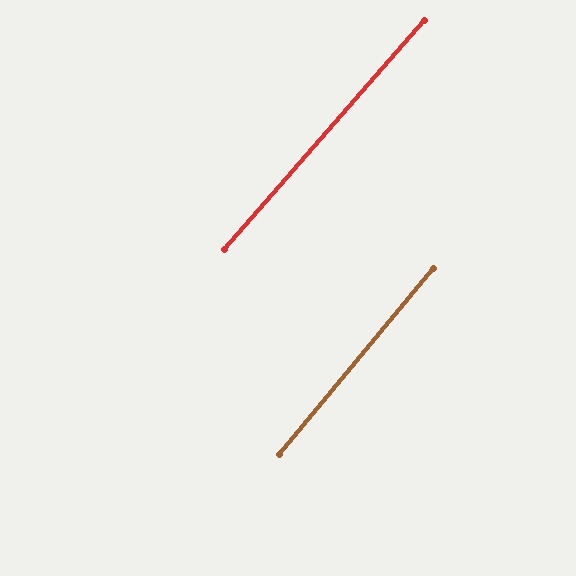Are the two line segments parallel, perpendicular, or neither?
Parallel — their directions differ by only 1.6°.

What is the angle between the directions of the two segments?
Approximately 2 degrees.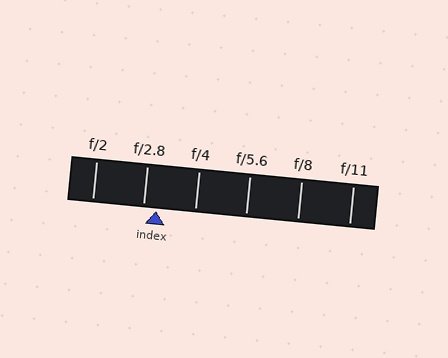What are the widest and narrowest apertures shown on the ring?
The widest aperture shown is f/2 and the narrowest is f/11.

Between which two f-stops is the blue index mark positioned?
The index mark is between f/2.8 and f/4.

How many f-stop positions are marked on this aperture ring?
There are 6 f-stop positions marked.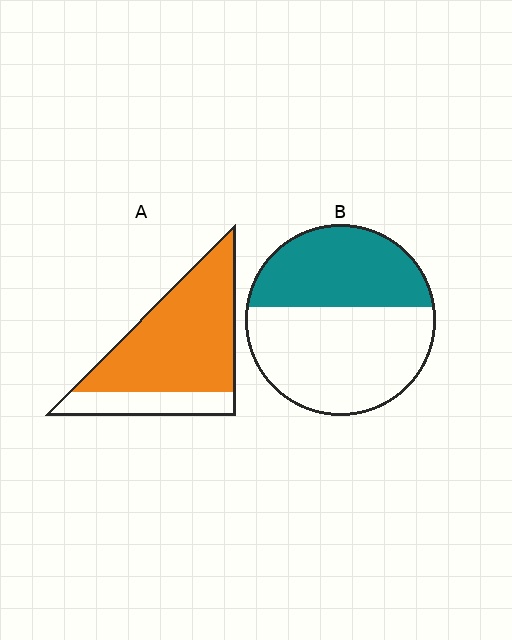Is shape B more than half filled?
No.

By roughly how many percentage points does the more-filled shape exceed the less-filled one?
By roughly 35 percentage points (A over B).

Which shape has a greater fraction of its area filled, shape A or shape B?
Shape A.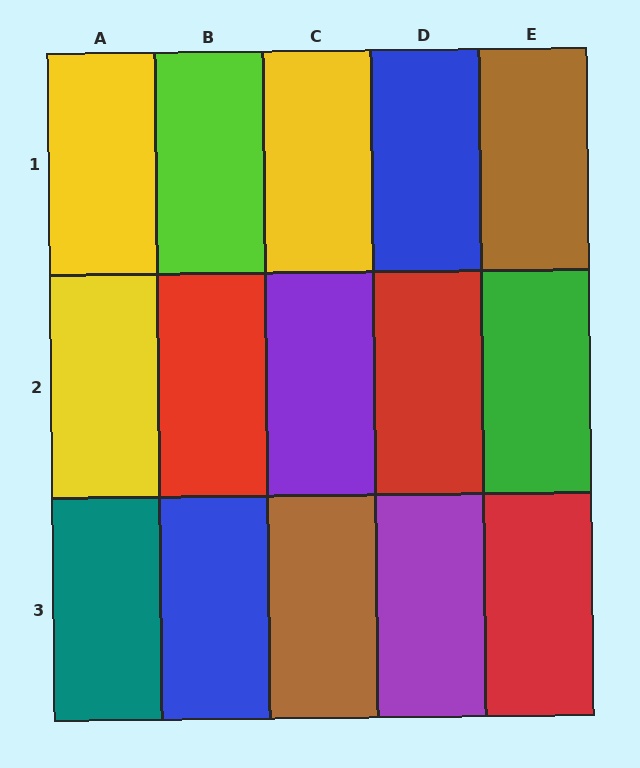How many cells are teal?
1 cell is teal.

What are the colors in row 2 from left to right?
Yellow, red, purple, red, green.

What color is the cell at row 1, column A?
Yellow.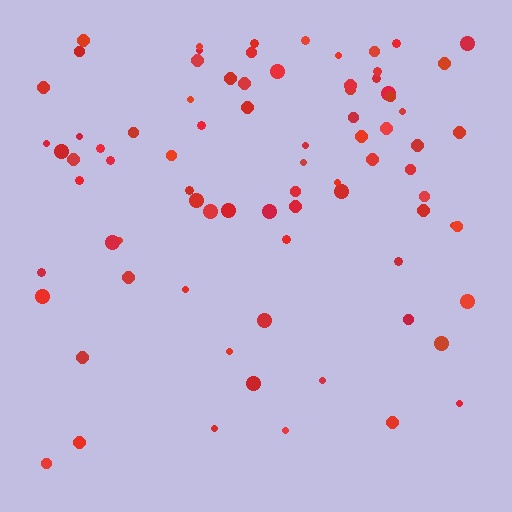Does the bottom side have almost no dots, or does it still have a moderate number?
Still a moderate number, just noticeably fewer than the top.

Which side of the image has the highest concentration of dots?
The top.